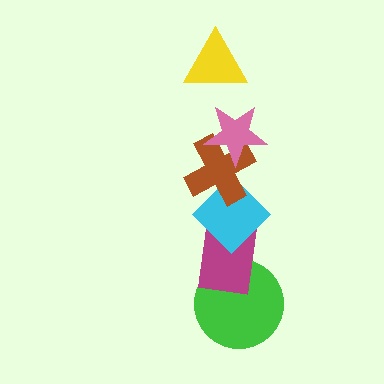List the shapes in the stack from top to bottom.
From top to bottom: the yellow triangle, the pink star, the brown cross, the cyan diamond, the magenta rectangle, the green circle.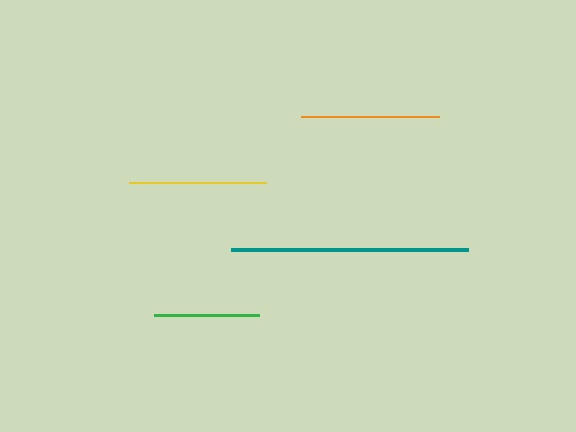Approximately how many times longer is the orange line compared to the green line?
The orange line is approximately 1.3 times the length of the green line.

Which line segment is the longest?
The teal line is the longest at approximately 237 pixels.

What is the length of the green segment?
The green segment is approximately 105 pixels long.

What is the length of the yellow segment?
The yellow segment is approximately 137 pixels long.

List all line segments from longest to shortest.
From longest to shortest: teal, orange, yellow, green.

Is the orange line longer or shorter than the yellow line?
The orange line is longer than the yellow line.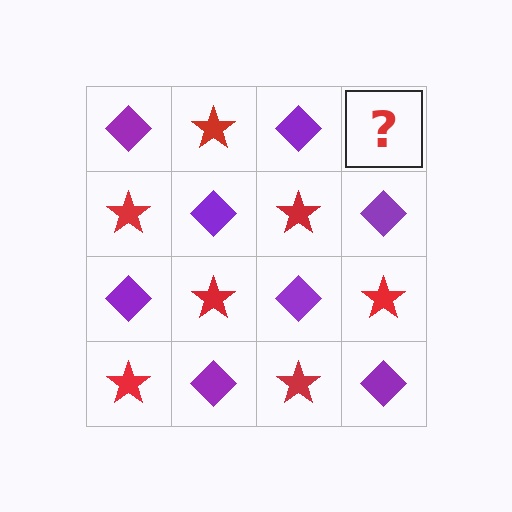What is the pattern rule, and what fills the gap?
The rule is that it alternates purple diamond and red star in a checkerboard pattern. The gap should be filled with a red star.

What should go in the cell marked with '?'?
The missing cell should contain a red star.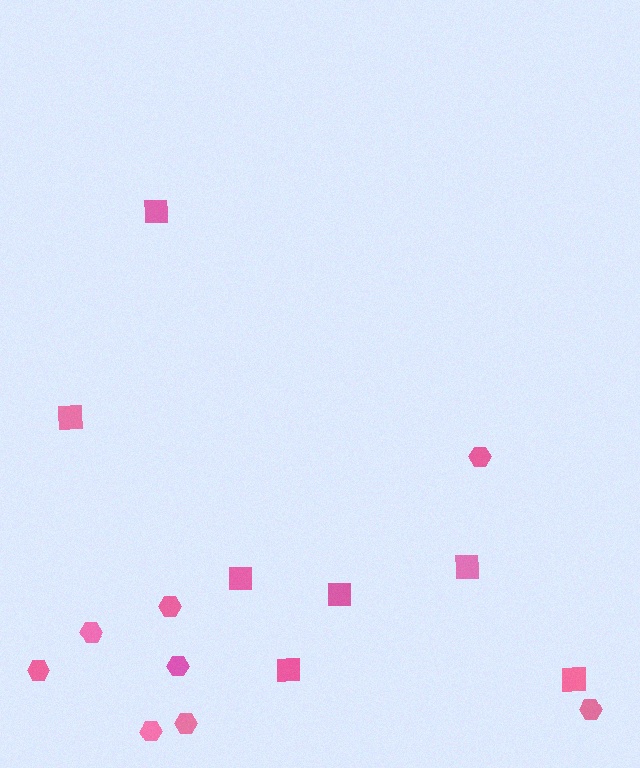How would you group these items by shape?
There are 2 groups: one group of squares (7) and one group of hexagons (8).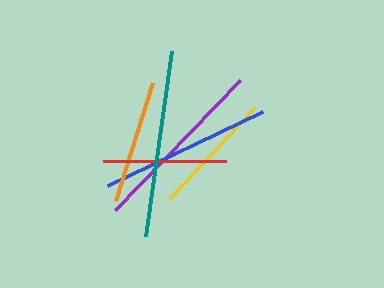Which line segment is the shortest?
The red line is the shortest at approximately 123 pixels.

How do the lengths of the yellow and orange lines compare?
The yellow and orange lines are approximately the same length.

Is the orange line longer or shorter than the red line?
The orange line is longer than the red line.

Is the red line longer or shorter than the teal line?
The teal line is longer than the red line.